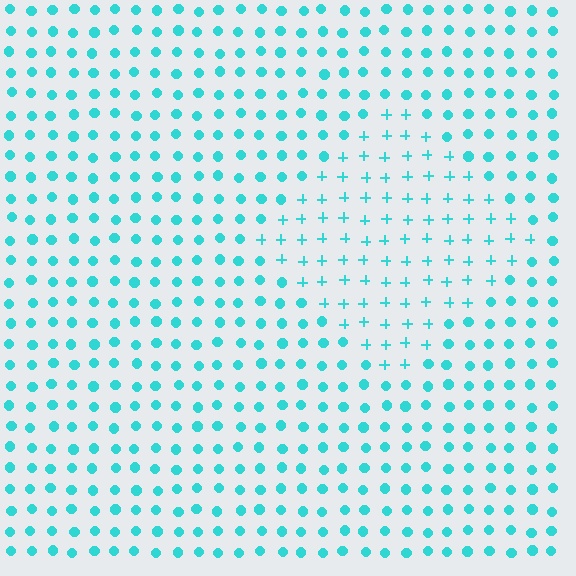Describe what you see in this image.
The image is filled with small cyan elements arranged in a uniform grid. A diamond-shaped region contains plus signs, while the surrounding area contains circles. The boundary is defined purely by the change in element shape.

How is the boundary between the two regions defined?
The boundary is defined by a change in element shape: plus signs inside vs. circles outside. All elements share the same color and spacing.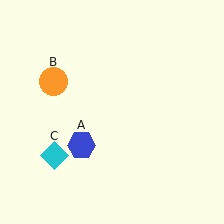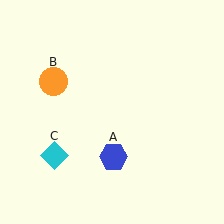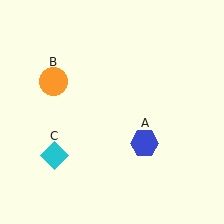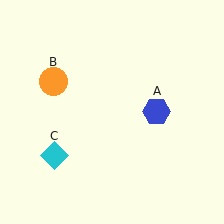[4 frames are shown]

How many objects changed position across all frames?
1 object changed position: blue hexagon (object A).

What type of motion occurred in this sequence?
The blue hexagon (object A) rotated counterclockwise around the center of the scene.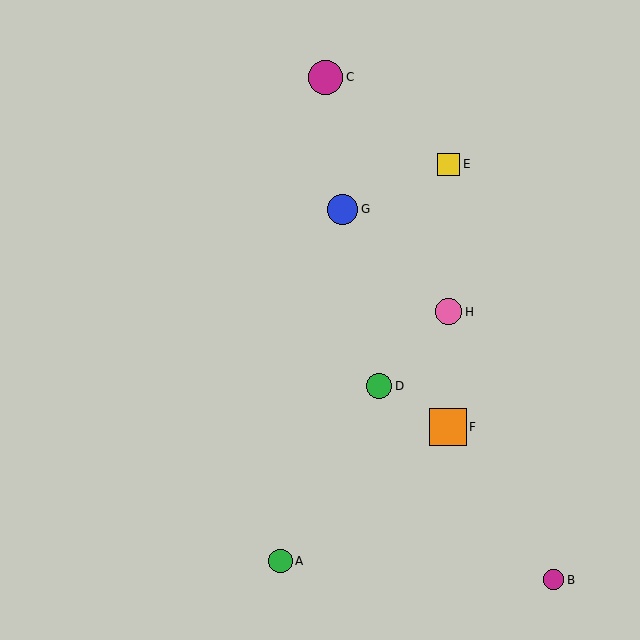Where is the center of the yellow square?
The center of the yellow square is at (449, 164).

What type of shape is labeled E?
Shape E is a yellow square.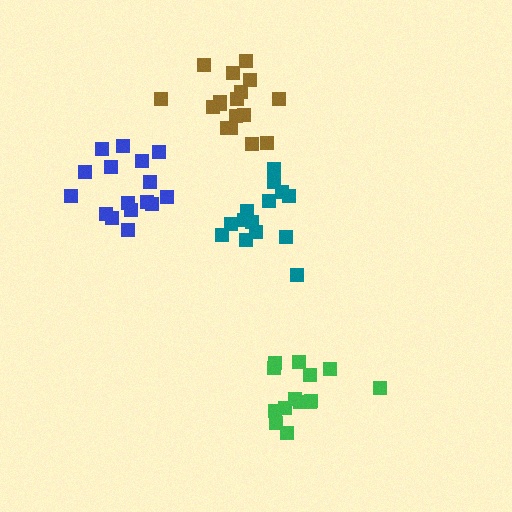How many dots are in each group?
Group 1: 17 dots, Group 2: 14 dots, Group 3: 14 dots, Group 4: 16 dots (61 total).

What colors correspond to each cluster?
The clusters are colored: brown, green, teal, blue.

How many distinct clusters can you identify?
There are 4 distinct clusters.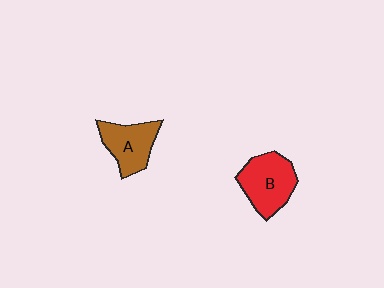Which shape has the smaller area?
Shape A (brown).